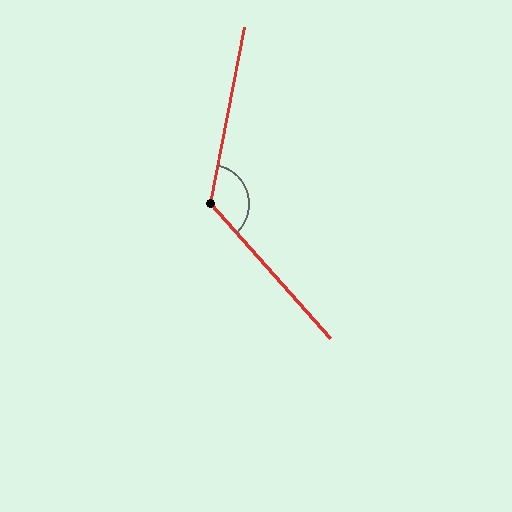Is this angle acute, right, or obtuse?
It is obtuse.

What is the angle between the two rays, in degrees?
Approximately 127 degrees.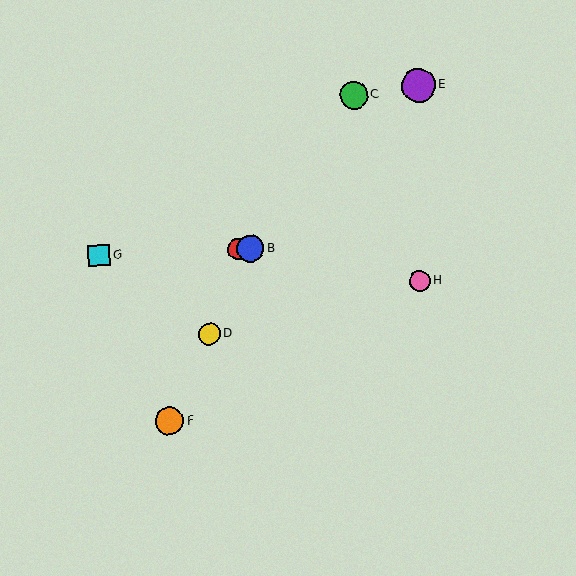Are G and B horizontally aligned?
Yes, both are at y≈255.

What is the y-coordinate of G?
Object G is at y≈255.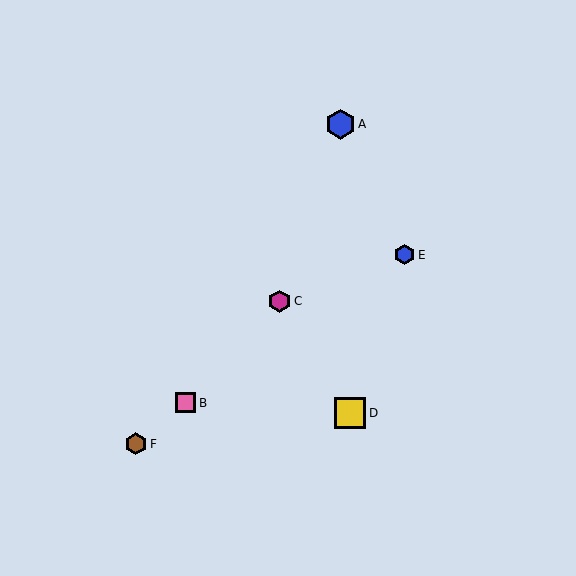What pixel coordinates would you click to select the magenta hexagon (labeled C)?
Click at (279, 301) to select the magenta hexagon C.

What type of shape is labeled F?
Shape F is a brown hexagon.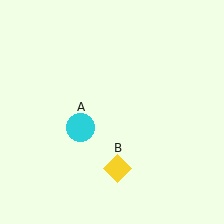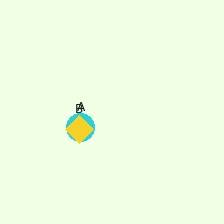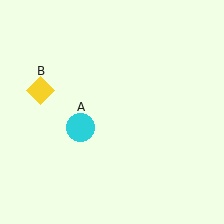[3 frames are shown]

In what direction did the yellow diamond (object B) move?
The yellow diamond (object B) moved up and to the left.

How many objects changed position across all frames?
1 object changed position: yellow diamond (object B).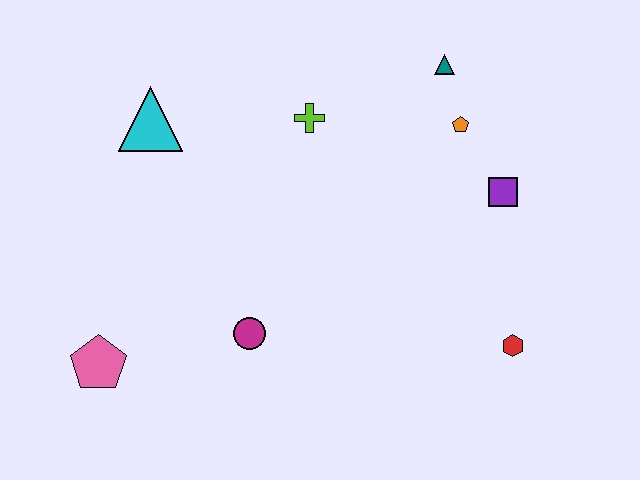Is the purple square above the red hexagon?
Yes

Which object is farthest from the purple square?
The pink pentagon is farthest from the purple square.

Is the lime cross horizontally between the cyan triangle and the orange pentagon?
Yes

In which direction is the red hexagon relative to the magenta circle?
The red hexagon is to the right of the magenta circle.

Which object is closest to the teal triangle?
The orange pentagon is closest to the teal triangle.